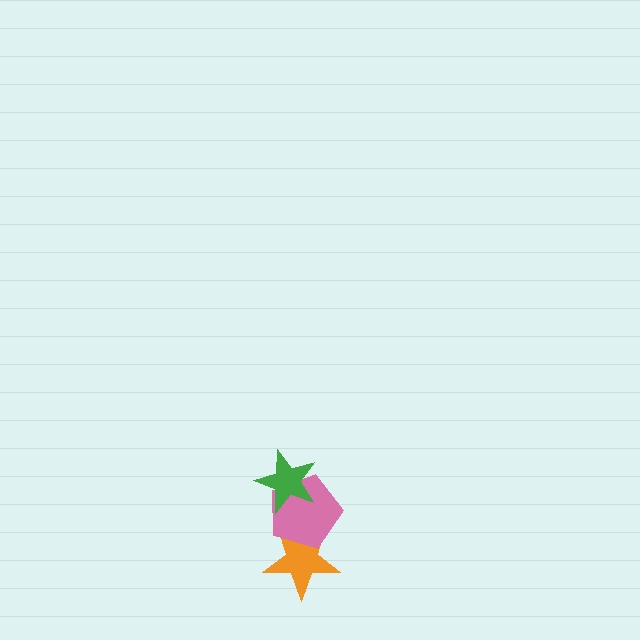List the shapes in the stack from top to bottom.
From top to bottom: the green star, the pink pentagon, the orange star.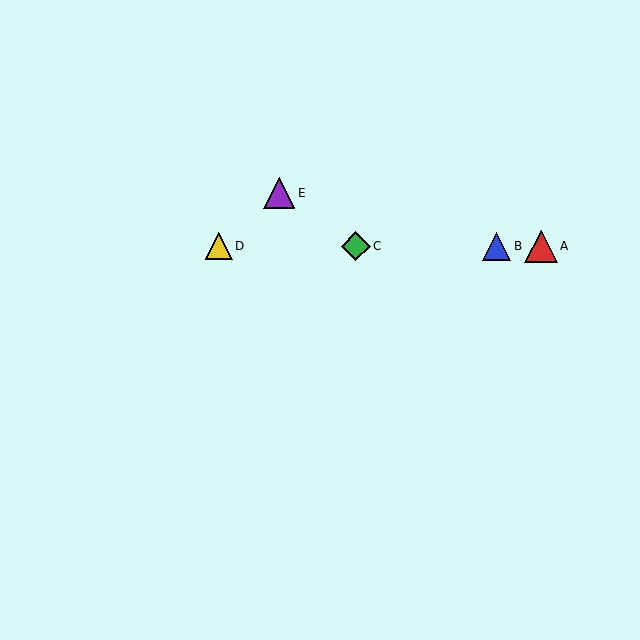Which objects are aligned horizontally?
Objects A, B, C, D are aligned horizontally.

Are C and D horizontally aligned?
Yes, both are at y≈246.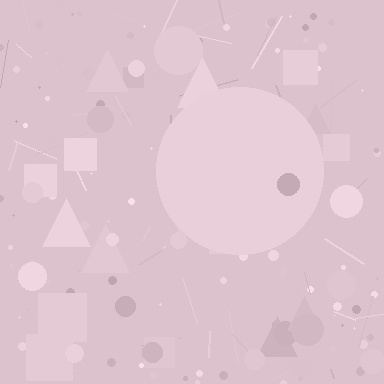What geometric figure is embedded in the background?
A circle is embedded in the background.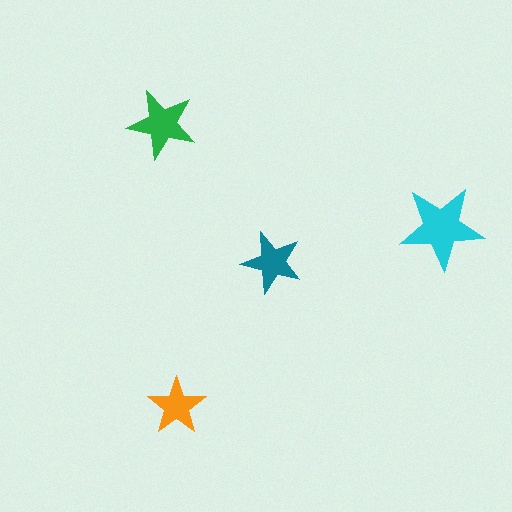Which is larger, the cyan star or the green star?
The cyan one.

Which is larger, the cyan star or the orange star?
The cyan one.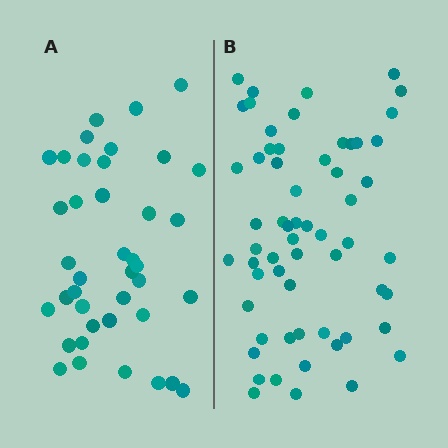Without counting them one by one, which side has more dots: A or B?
Region B (the right region) has more dots.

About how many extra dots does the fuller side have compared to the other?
Region B has approximately 20 more dots than region A.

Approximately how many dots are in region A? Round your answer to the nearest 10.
About 40 dots.